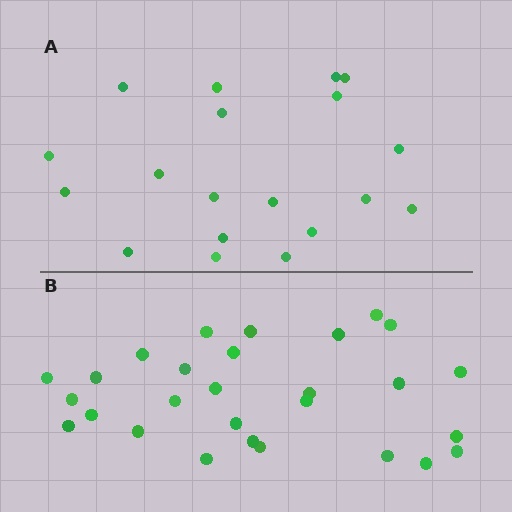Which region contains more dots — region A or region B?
Region B (the bottom region) has more dots.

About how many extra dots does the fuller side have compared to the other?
Region B has roughly 8 or so more dots than region A.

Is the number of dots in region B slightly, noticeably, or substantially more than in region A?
Region B has substantially more. The ratio is roughly 1.5 to 1.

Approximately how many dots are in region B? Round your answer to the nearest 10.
About 30 dots. (The exact count is 28, which rounds to 30.)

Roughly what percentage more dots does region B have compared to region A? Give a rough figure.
About 45% more.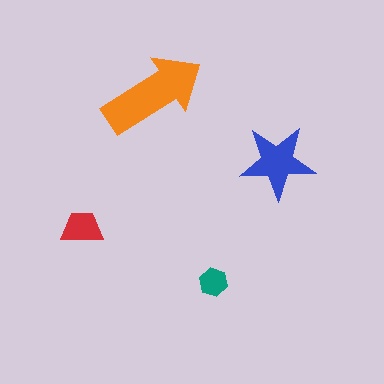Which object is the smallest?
The teal hexagon.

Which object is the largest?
The orange arrow.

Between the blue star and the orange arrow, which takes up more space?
The orange arrow.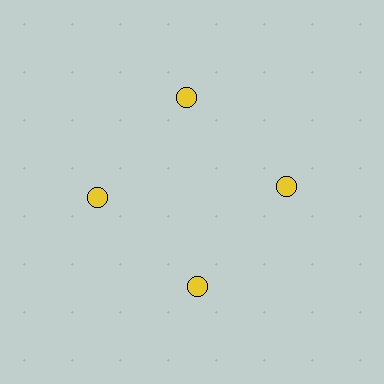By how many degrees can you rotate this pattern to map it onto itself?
The pattern maps onto itself every 90 degrees of rotation.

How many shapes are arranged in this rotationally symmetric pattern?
There are 4 shapes, arranged in 4 groups of 1.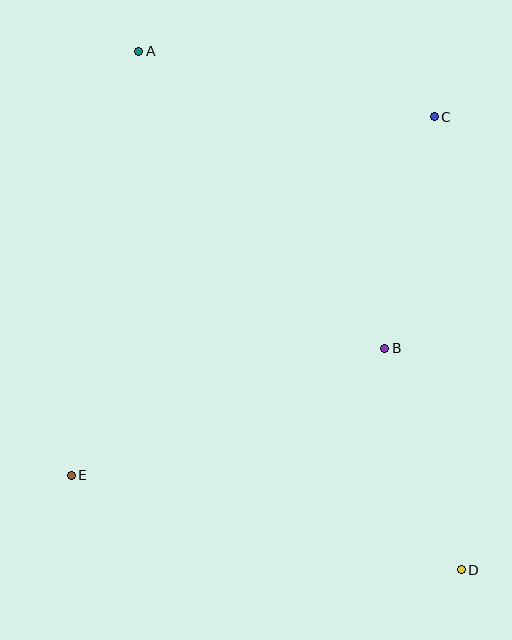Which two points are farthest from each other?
Points A and D are farthest from each other.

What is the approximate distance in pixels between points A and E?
The distance between A and E is approximately 429 pixels.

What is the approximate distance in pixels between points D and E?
The distance between D and E is approximately 401 pixels.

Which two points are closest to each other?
Points B and D are closest to each other.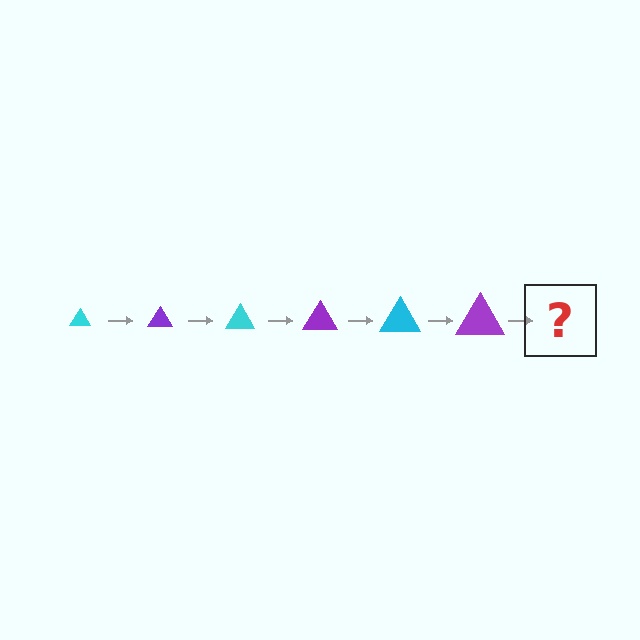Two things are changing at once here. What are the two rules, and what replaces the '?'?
The two rules are that the triangle grows larger each step and the color cycles through cyan and purple. The '?' should be a cyan triangle, larger than the previous one.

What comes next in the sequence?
The next element should be a cyan triangle, larger than the previous one.